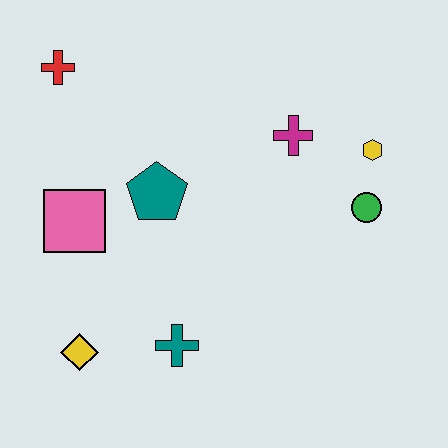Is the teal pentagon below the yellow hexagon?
Yes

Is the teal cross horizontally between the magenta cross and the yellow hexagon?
No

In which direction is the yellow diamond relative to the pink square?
The yellow diamond is below the pink square.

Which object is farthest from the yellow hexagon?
The yellow diamond is farthest from the yellow hexagon.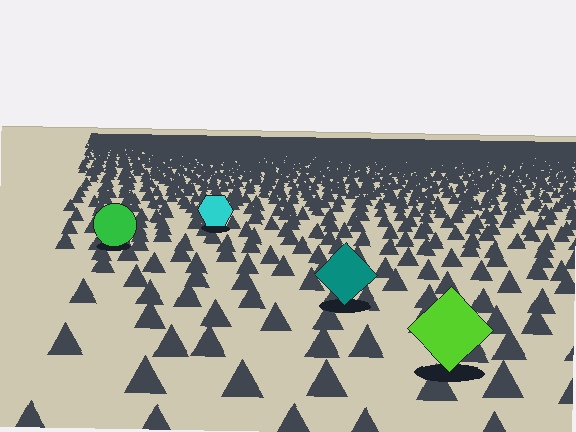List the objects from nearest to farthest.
From nearest to farthest: the lime diamond, the teal diamond, the green circle, the cyan hexagon.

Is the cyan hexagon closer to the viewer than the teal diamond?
No. The teal diamond is closer — you can tell from the texture gradient: the ground texture is coarser near it.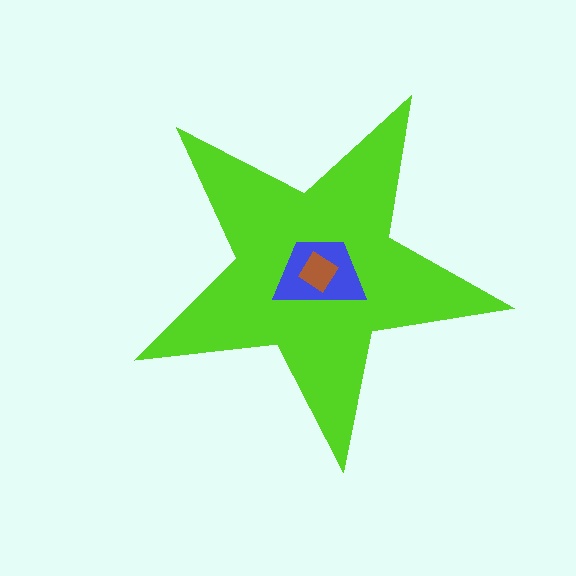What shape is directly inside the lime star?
The blue trapezoid.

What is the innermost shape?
The brown diamond.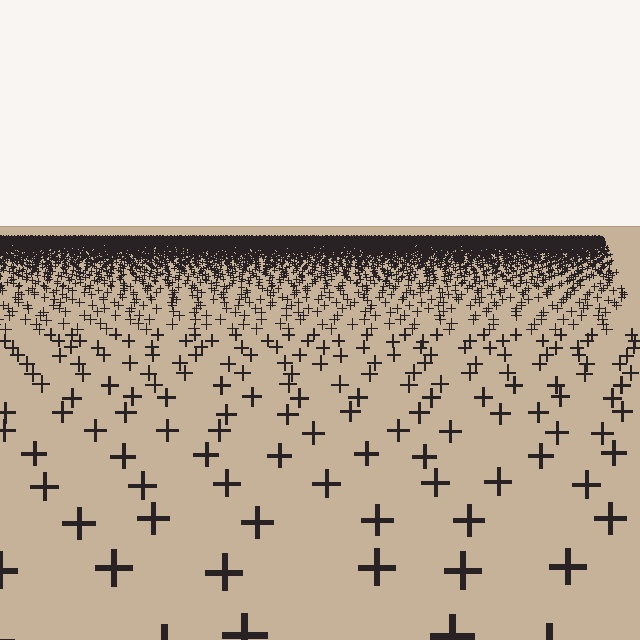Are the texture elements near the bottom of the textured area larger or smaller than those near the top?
Larger. Near the bottom, elements are closer to the viewer and appear at a bigger on-screen size.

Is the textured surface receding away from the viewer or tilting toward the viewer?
The surface is receding away from the viewer. Texture elements get smaller and denser toward the top.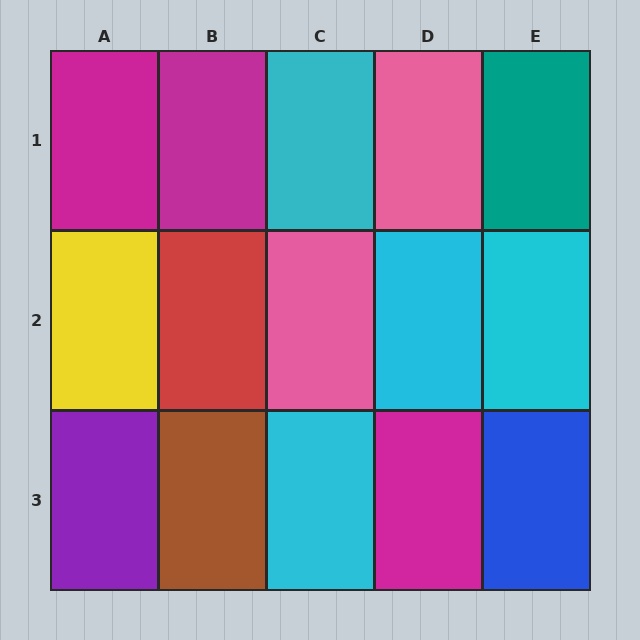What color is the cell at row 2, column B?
Red.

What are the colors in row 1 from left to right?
Magenta, magenta, cyan, pink, teal.